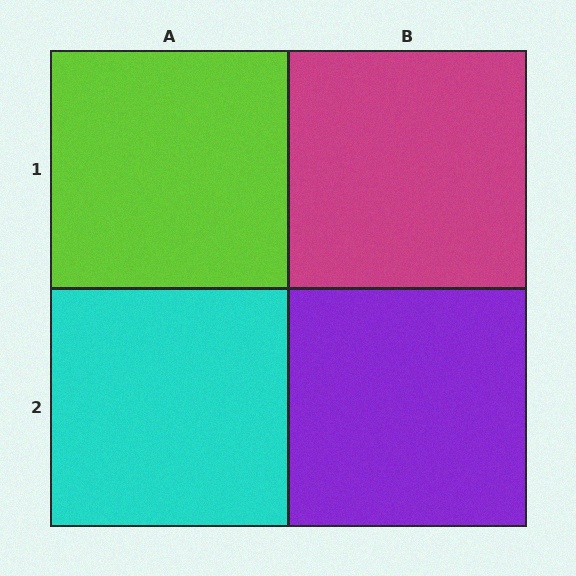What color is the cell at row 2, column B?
Purple.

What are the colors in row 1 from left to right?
Lime, magenta.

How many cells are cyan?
1 cell is cyan.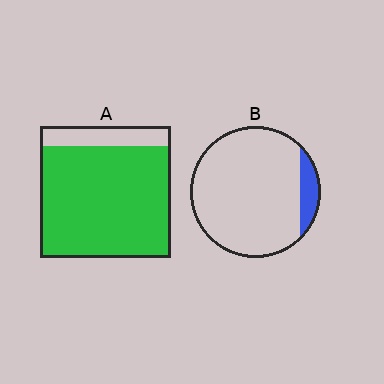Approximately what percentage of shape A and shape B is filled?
A is approximately 85% and B is approximately 10%.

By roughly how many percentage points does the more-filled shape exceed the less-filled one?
By roughly 75 percentage points (A over B).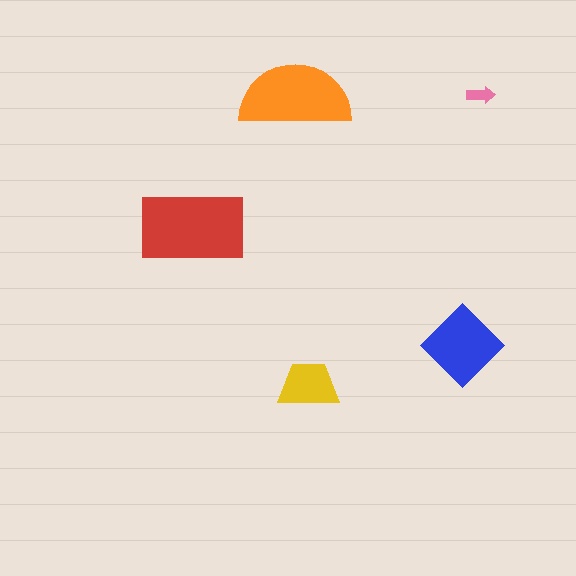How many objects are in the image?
There are 5 objects in the image.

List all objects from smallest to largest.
The pink arrow, the yellow trapezoid, the blue diamond, the orange semicircle, the red rectangle.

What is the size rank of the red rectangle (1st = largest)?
1st.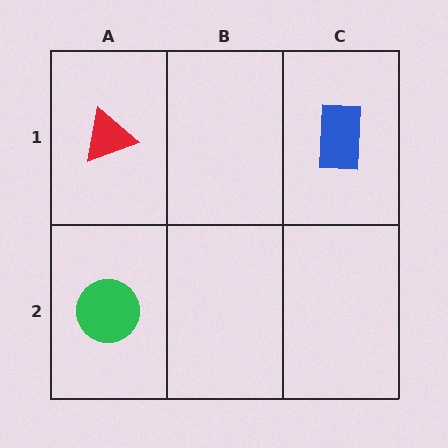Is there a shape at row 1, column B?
No, that cell is empty.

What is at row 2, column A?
A green circle.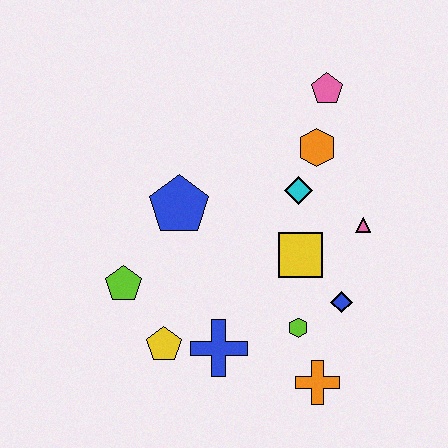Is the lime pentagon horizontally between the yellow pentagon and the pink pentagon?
No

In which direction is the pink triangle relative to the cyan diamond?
The pink triangle is to the right of the cyan diamond.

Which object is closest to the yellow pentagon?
The blue cross is closest to the yellow pentagon.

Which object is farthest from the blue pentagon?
The orange cross is farthest from the blue pentagon.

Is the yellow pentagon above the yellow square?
No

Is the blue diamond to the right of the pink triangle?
No